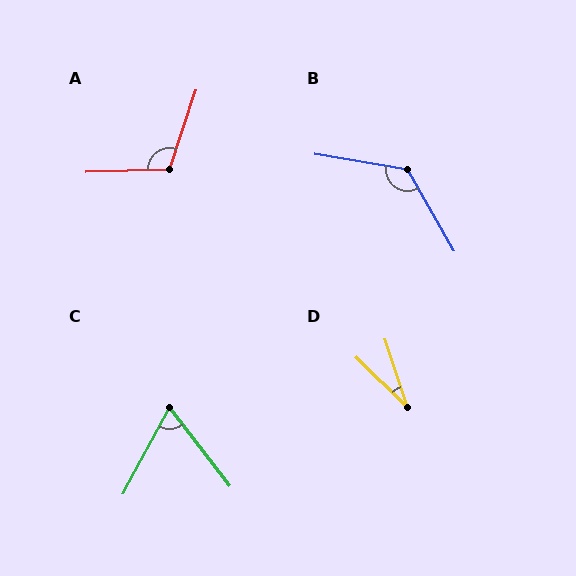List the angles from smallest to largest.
D (27°), C (66°), A (111°), B (129°).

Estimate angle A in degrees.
Approximately 111 degrees.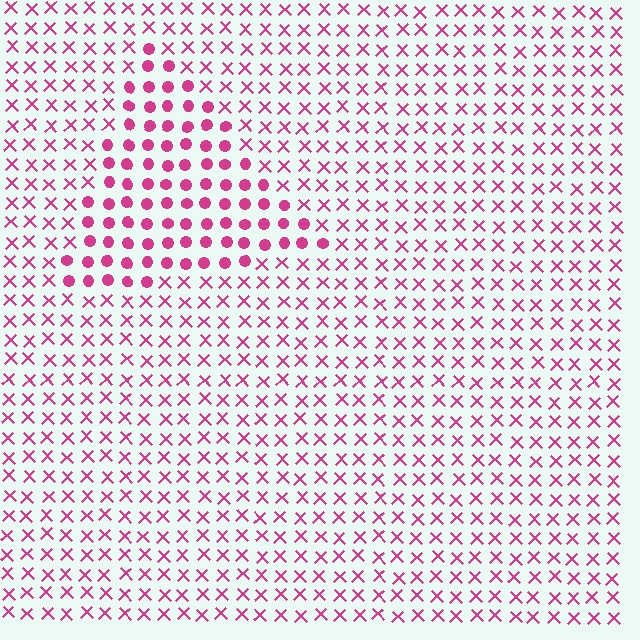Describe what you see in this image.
The image is filled with small magenta elements arranged in a uniform grid. A triangle-shaped region contains circles, while the surrounding area contains X marks. The boundary is defined purely by the change in element shape.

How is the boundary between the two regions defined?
The boundary is defined by a change in element shape: circles inside vs. X marks outside. All elements share the same color and spacing.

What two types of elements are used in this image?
The image uses circles inside the triangle region and X marks outside it.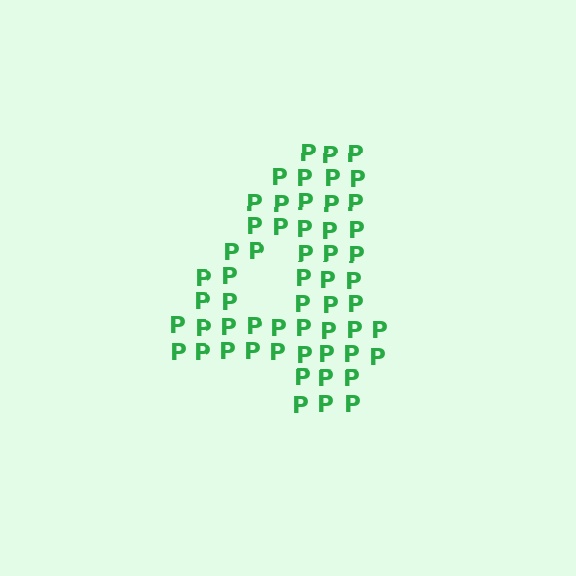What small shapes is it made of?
It is made of small letter P's.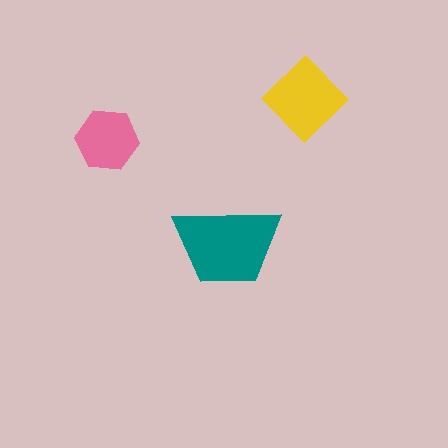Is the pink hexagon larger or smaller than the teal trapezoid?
Smaller.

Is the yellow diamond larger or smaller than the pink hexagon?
Larger.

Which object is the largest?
The teal trapezoid.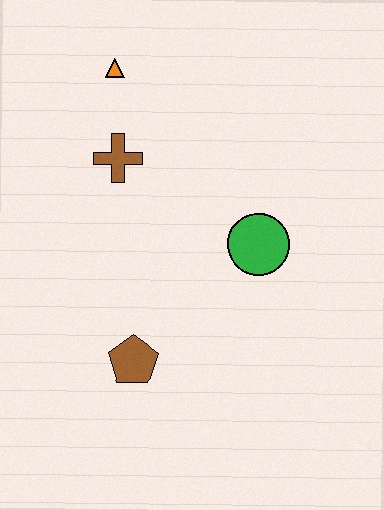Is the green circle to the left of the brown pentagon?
No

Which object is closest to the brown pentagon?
The green circle is closest to the brown pentagon.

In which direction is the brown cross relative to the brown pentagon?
The brown cross is above the brown pentagon.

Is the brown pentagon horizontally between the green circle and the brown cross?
Yes